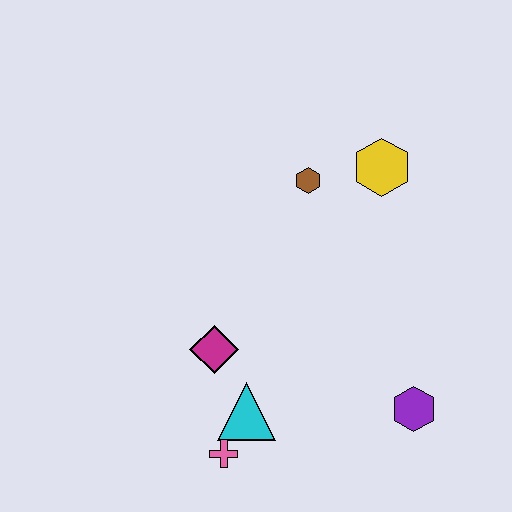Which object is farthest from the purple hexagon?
The brown hexagon is farthest from the purple hexagon.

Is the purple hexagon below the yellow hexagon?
Yes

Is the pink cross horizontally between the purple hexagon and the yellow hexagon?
No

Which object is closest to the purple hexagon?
The cyan triangle is closest to the purple hexagon.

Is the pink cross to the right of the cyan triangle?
No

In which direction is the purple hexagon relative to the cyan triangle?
The purple hexagon is to the right of the cyan triangle.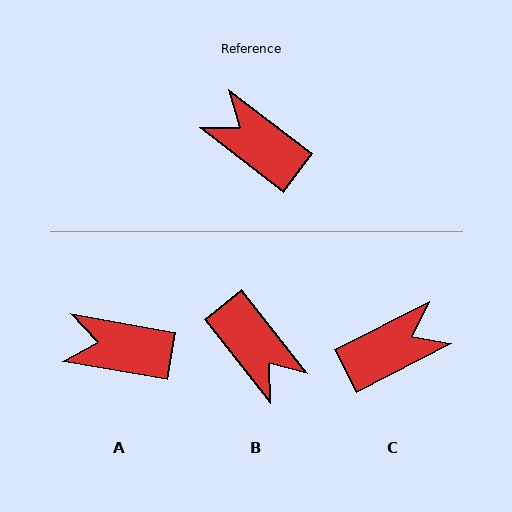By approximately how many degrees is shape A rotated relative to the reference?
Approximately 27 degrees counter-clockwise.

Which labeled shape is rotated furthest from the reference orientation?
B, about 166 degrees away.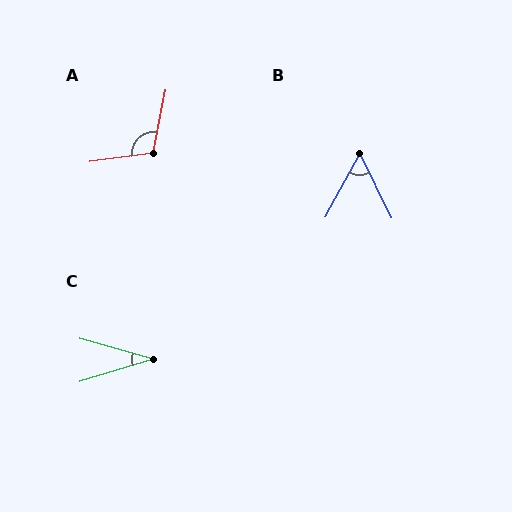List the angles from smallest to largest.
C (33°), B (55°), A (109°).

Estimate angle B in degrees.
Approximately 55 degrees.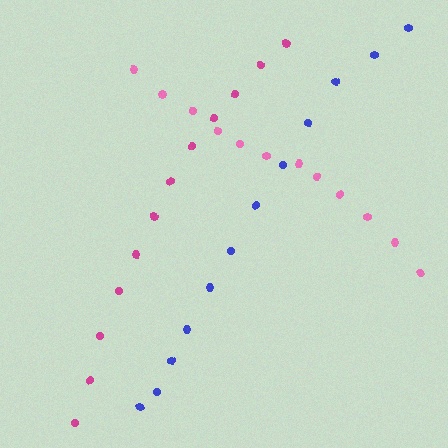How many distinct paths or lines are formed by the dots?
There are 3 distinct paths.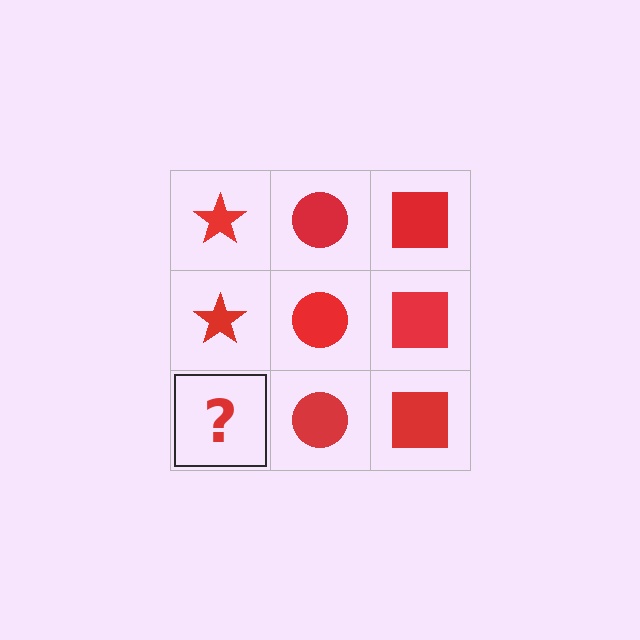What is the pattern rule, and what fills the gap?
The rule is that each column has a consistent shape. The gap should be filled with a red star.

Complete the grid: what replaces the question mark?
The question mark should be replaced with a red star.